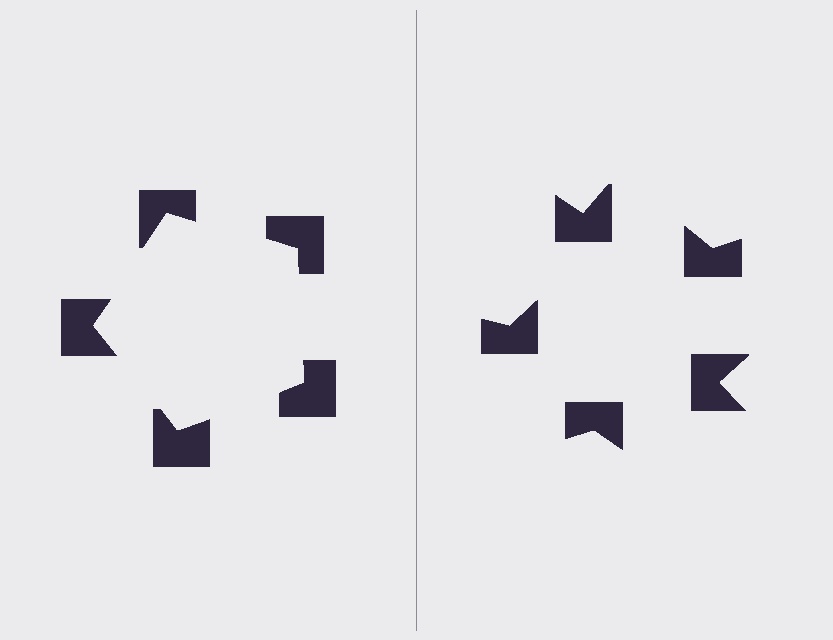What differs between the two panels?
The notched squares are positioned identically on both sides; only the wedge orientations differ. On the left they align to a pentagon; on the right they are misaligned.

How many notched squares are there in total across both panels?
10 — 5 on each side.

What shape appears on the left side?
An illusory pentagon.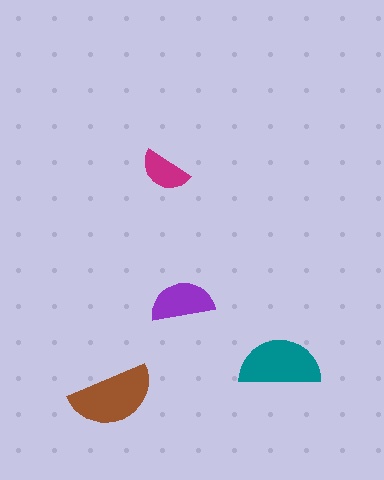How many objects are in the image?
There are 4 objects in the image.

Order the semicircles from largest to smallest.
the brown one, the teal one, the purple one, the magenta one.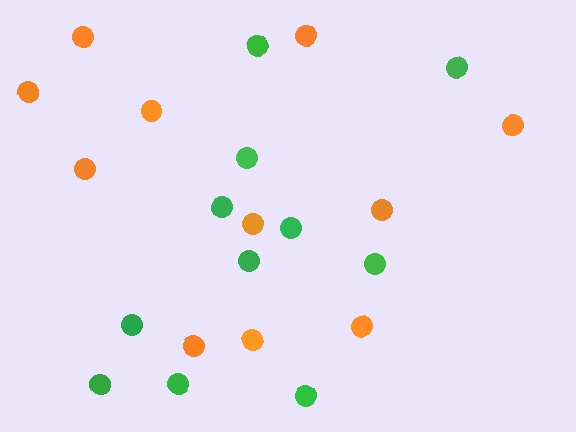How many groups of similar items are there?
There are 2 groups: one group of green circles (11) and one group of orange circles (11).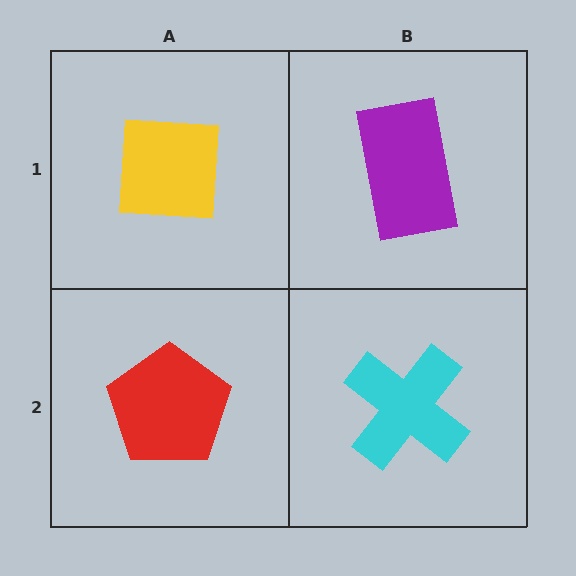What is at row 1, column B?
A purple rectangle.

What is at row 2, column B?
A cyan cross.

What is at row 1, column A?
A yellow square.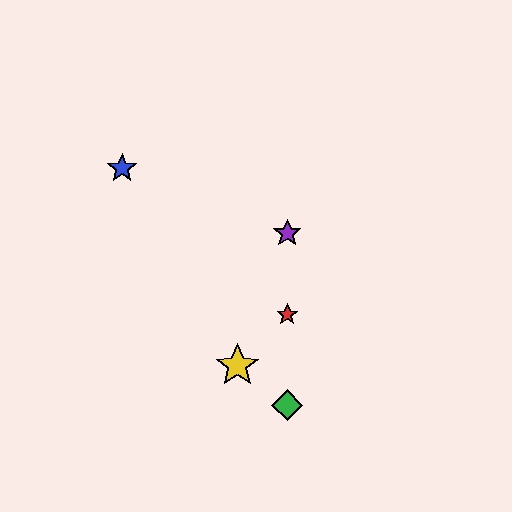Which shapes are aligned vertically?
The red star, the green diamond, the purple star are aligned vertically.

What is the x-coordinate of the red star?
The red star is at x≈287.